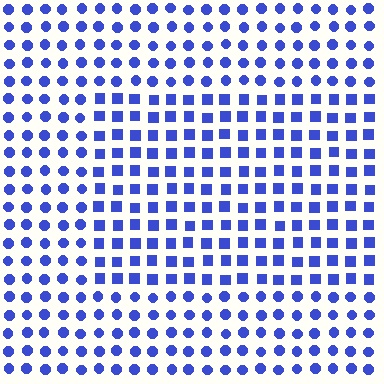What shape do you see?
I see a rectangle.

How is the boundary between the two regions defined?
The boundary is defined by a change in element shape: squares inside vs. circles outside. All elements share the same color and spacing.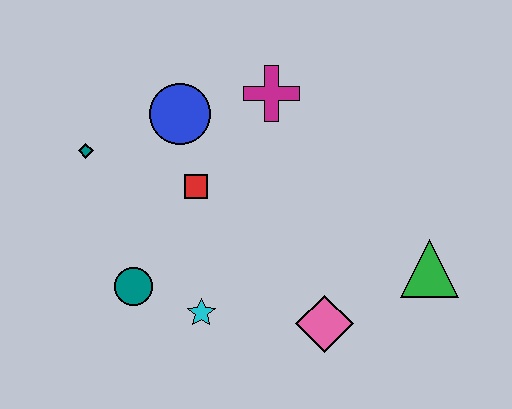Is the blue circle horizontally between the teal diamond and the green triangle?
Yes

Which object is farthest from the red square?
The green triangle is farthest from the red square.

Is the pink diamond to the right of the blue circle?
Yes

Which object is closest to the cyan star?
The teal circle is closest to the cyan star.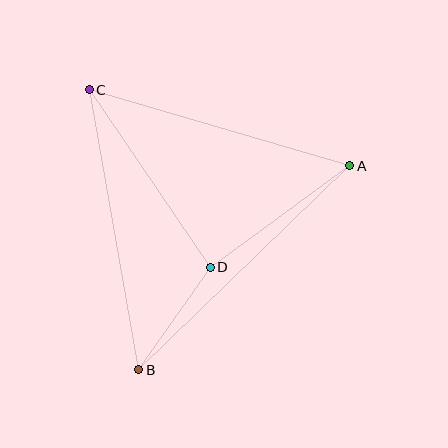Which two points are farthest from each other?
Points A and B are farthest from each other.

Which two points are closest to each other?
Points B and D are closest to each other.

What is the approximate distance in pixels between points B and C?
The distance between B and C is approximately 285 pixels.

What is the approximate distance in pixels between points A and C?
The distance between A and C is approximately 271 pixels.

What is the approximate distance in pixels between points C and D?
The distance between C and D is approximately 215 pixels.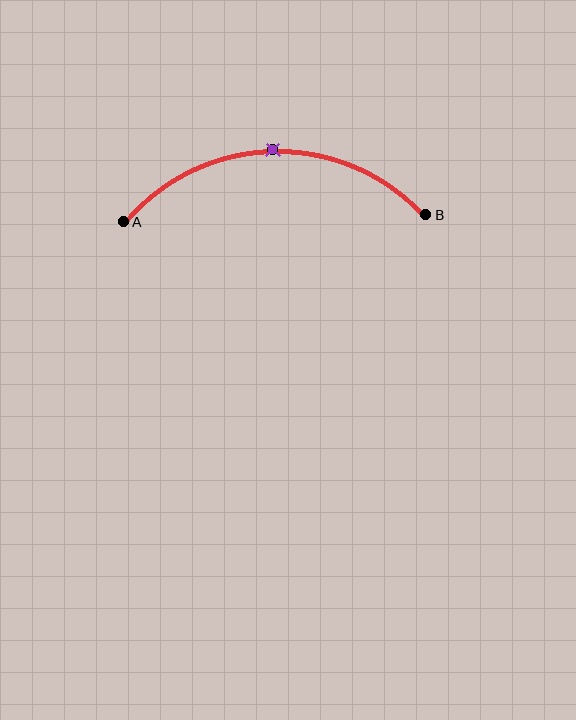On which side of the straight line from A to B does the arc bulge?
The arc bulges above the straight line connecting A and B.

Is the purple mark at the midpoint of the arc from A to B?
Yes. The purple mark lies on the arc at equal arc-length from both A and B — it is the arc midpoint.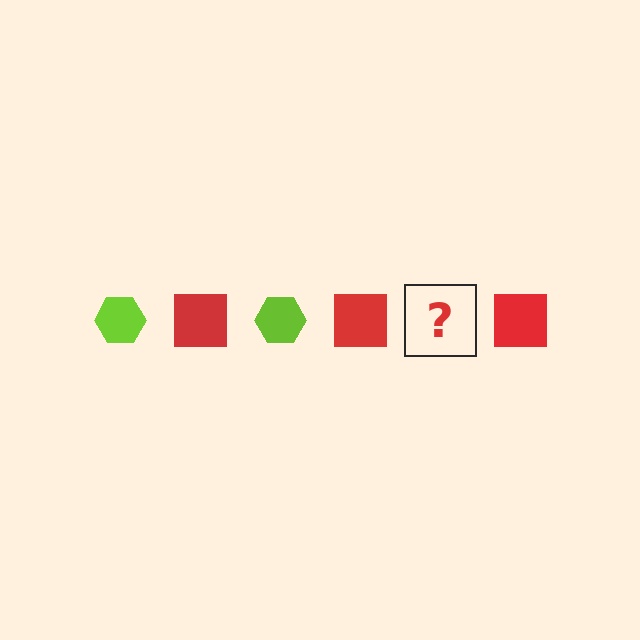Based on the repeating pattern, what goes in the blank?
The blank should be a lime hexagon.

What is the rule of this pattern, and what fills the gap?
The rule is that the pattern alternates between lime hexagon and red square. The gap should be filled with a lime hexagon.